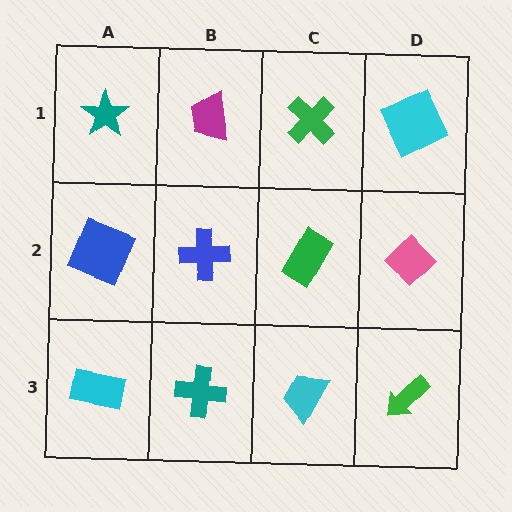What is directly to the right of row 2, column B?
A green rectangle.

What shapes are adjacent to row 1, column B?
A blue cross (row 2, column B), a teal star (row 1, column A), a green cross (row 1, column C).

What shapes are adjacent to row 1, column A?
A blue square (row 2, column A), a magenta trapezoid (row 1, column B).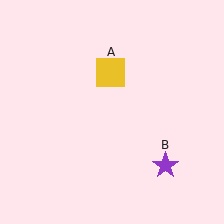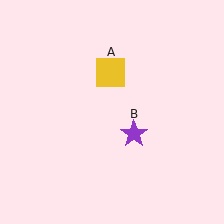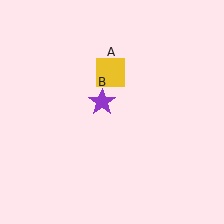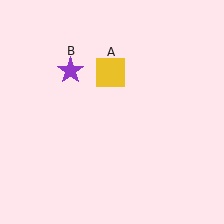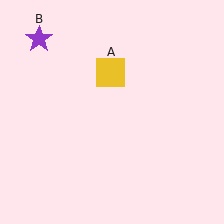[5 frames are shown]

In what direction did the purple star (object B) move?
The purple star (object B) moved up and to the left.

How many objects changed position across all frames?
1 object changed position: purple star (object B).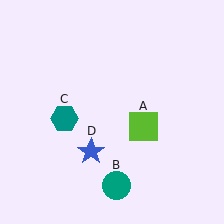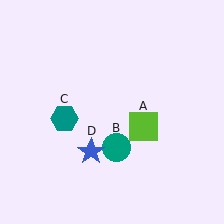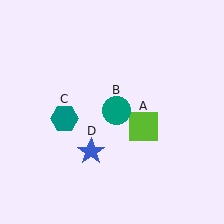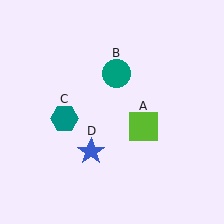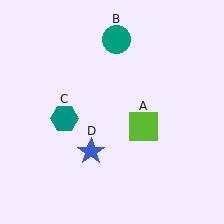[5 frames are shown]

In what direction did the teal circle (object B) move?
The teal circle (object B) moved up.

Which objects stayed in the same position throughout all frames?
Lime square (object A) and teal hexagon (object C) and blue star (object D) remained stationary.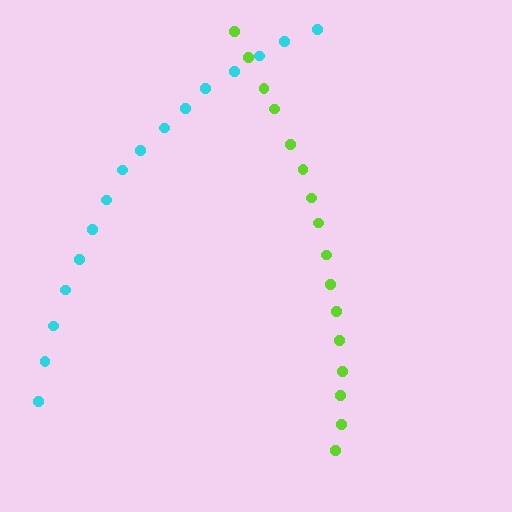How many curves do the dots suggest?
There are 2 distinct paths.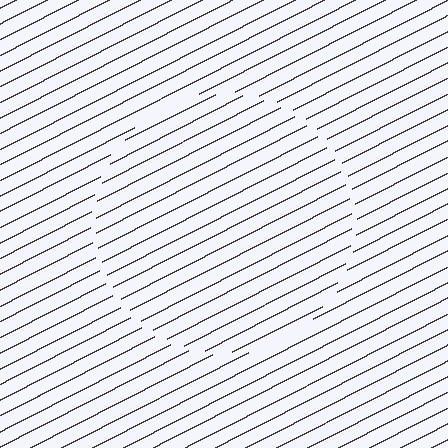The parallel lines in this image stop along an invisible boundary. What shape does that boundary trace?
An illusory circle. The interior of the shape contains the same grating, shifted by half a period — the contour is defined by the phase discontinuity where line-ends from the inner and outer gratings abut.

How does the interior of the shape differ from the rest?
The interior of the shape contains the same grating, shifted by half a period — the contour is defined by the phase discontinuity where line-ends from the inner and outer gratings abut.